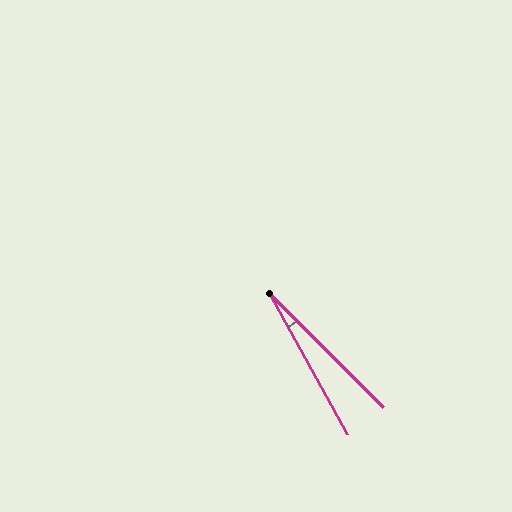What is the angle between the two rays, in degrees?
Approximately 16 degrees.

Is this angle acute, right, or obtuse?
It is acute.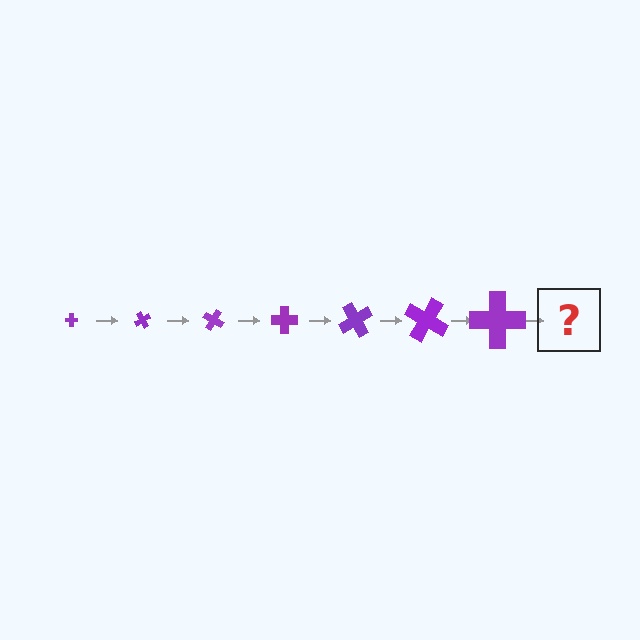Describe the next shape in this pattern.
It should be a cross, larger than the previous one and rotated 420 degrees from the start.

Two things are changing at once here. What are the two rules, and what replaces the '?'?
The two rules are that the cross grows larger each step and it rotates 60 degrees each step. The '?' should be a cross, larger than the previous one and rotated 420 degrees from the start.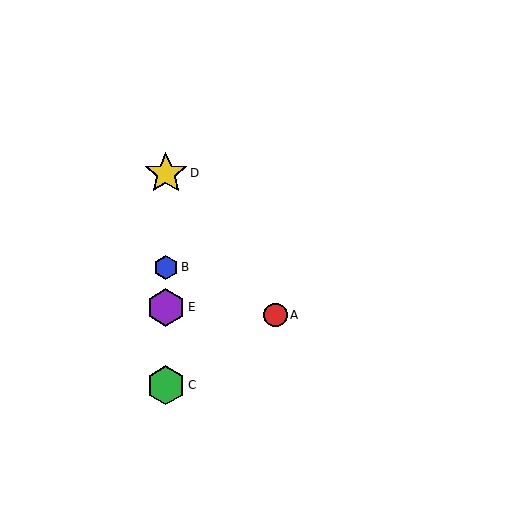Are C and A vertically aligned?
No, C is at x≈166 and A is at x≈276.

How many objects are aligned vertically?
4 objects (B, C, D, E) are aligned vertically.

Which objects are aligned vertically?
Objects B, C, D, E are aligned vertically.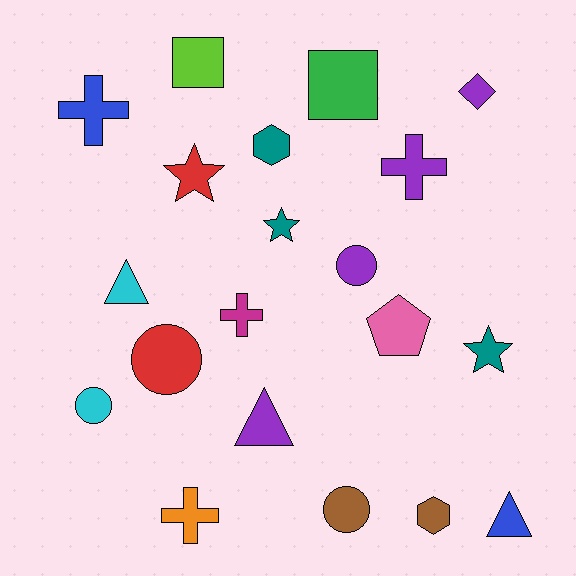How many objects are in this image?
There are 20 objects.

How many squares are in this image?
There are 2 squares.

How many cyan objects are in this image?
There are 2 cyan objects.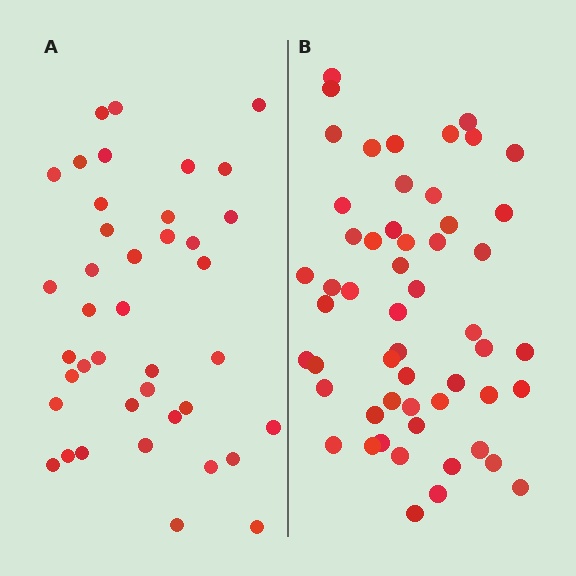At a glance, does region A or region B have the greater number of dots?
Region B (the right region) has more dots.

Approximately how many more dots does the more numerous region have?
Region B has approximately 15 more dots than region A.